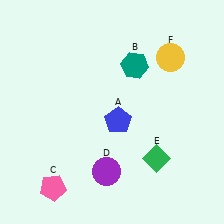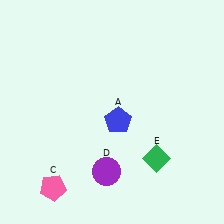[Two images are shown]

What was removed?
The teal hexagon (B), the yellow circle (F) were removed in Image 2.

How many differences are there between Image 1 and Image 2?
There are 2 differences between the two images.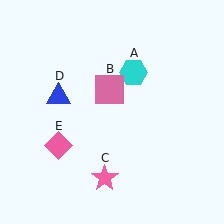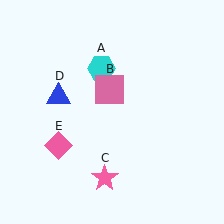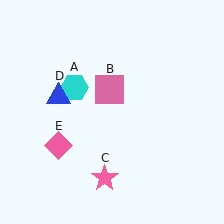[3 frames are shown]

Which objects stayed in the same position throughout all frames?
Pink square (object B) and pink star (object C) and blue triangle (object D) and pink diamond (object E) remained stationary.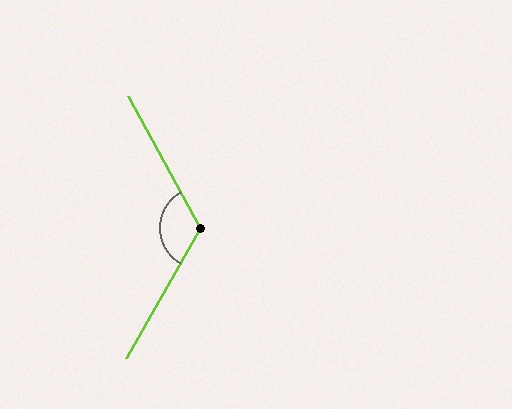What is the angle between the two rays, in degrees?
Approximately 121 degrees.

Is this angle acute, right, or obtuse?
It is obtuse.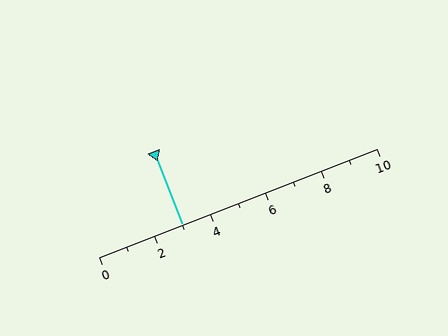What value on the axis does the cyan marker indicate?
The marker indicates approximately 3.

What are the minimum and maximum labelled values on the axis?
The axis runs from 0 to 10.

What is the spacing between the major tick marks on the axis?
The major ticks are spaced 2 apart.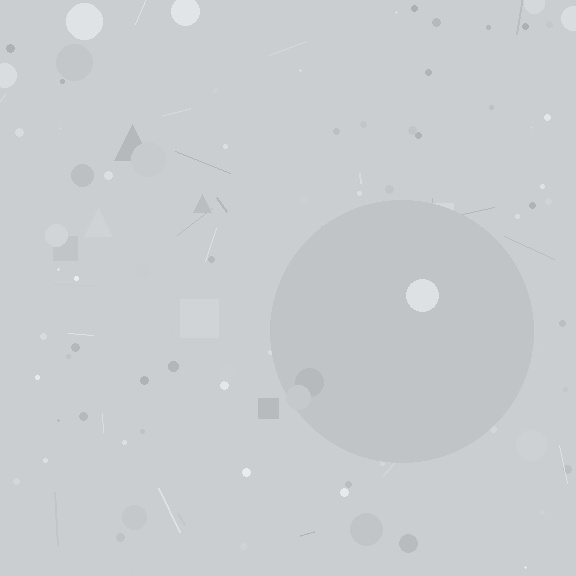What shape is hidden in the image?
A circle is hidden in the image.